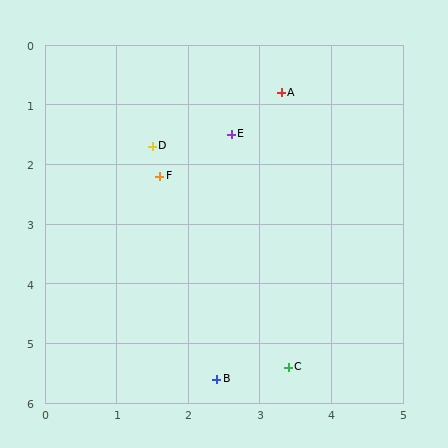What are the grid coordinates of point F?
Point F is at approximately (1.6, 2.2).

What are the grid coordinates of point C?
Point C is at approximately (3.4, 5.4).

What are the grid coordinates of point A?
Point A is at approximately (3.3, 0.8).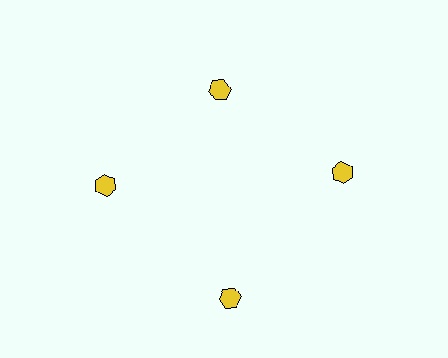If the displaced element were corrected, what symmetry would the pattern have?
It would have 4-fold rotational symmetry — the pattern would map onto itself every 90 degrees.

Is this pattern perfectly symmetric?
No. The 4 yellow hexagons are arranged in a ring, but one element near the 12 o'clock position is pulled inward toward the center, breaking the 4-fold rotational symmetry.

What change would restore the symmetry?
The symmetry would be restored by moving it outward, back onto the ring so that all 4 hexagons sit at equal angles and equal distance from the center.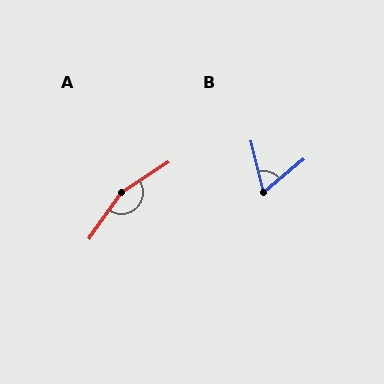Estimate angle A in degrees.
Approximately 157 degrees.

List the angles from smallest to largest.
B (64°), A (157°).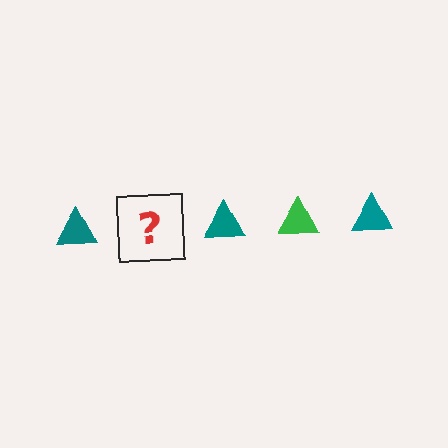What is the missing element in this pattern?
The missing element is a green triangle.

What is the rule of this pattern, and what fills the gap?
The rule is that the pattern cycles through teal, green triangles. The gap should be filled with a green triangle.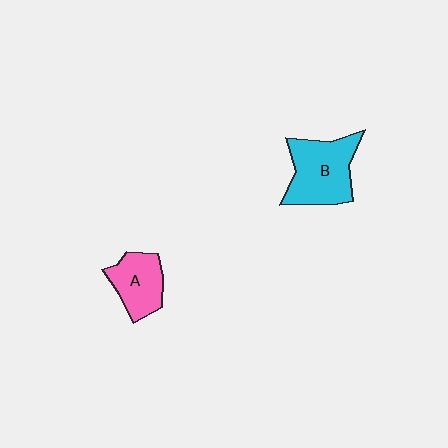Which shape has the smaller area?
Shape A (pink).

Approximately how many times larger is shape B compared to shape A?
Approximately 1.5 times.